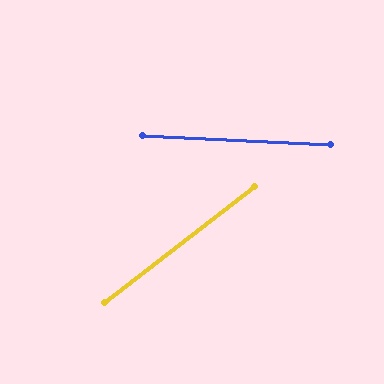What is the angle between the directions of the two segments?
Approximately 40 degrees.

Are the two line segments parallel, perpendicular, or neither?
Neither parallel nor perpendicular — they differ by about 40°.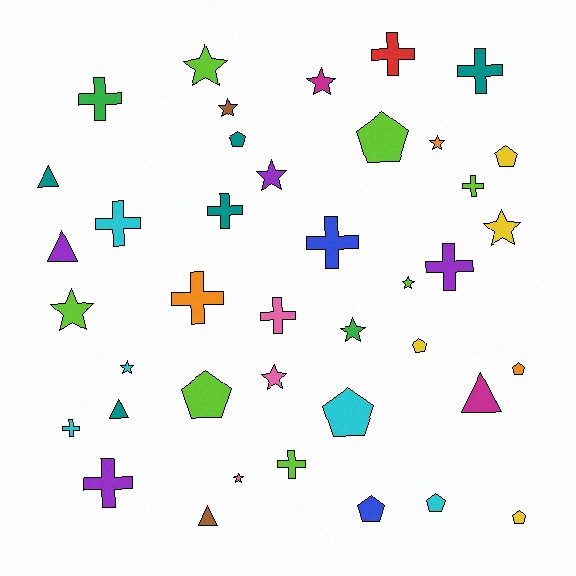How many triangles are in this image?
There are 5 triangles.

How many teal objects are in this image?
There are 5 teal objects.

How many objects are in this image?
There are 40 objects.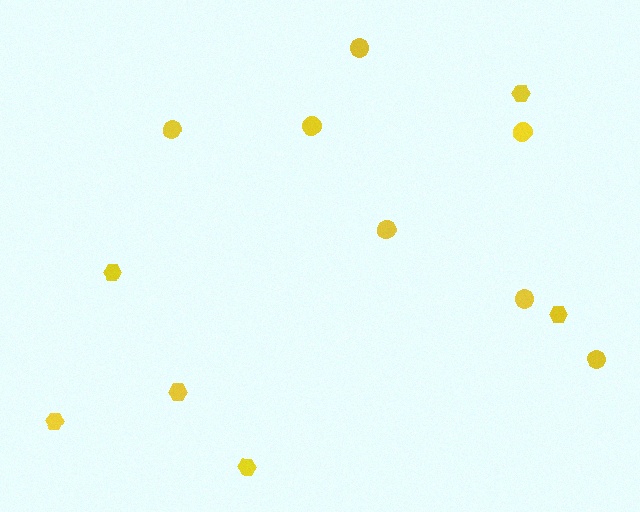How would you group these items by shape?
There are 2 groups: one group of circles (7) and one group of hexagons (6).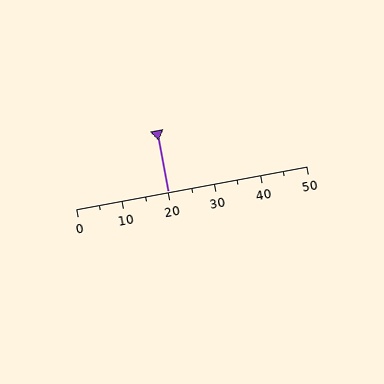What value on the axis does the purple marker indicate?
The marker indicates approximately 20.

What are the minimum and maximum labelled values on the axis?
The axis runs from 0 to 50.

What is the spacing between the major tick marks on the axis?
The major ticks are spaced 10 apart.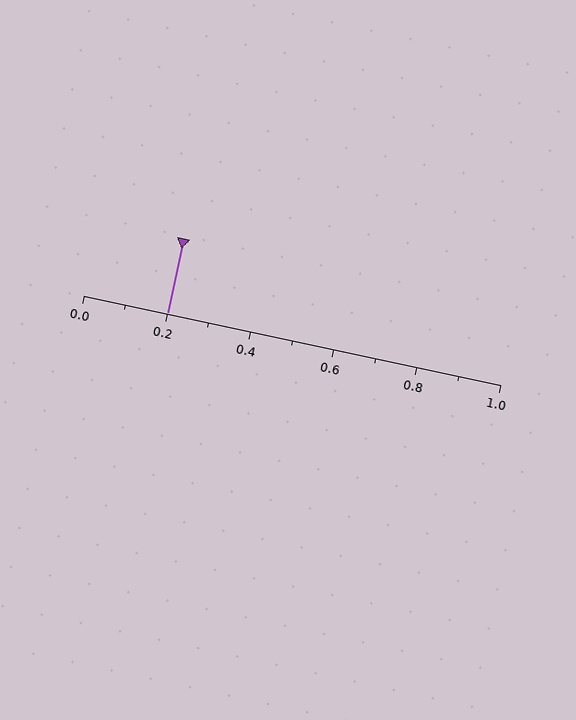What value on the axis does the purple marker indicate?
The marker indicates approximately 0.2.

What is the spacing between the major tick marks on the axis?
The major ticks are spaced 0.2 apart.